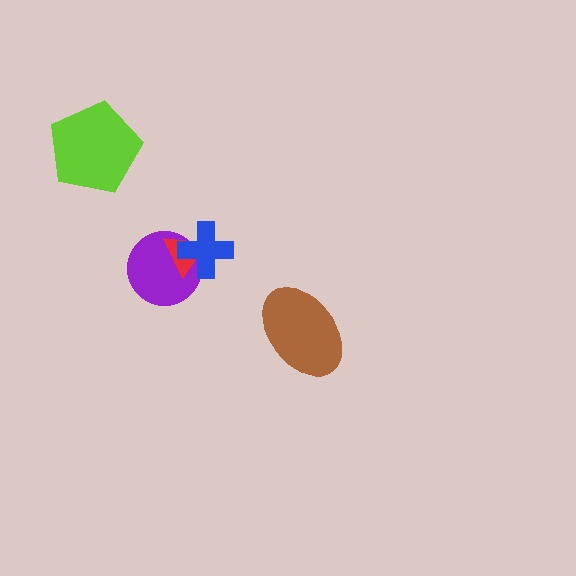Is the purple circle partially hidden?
Yes, it is partially covered by another shape.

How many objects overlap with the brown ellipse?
0 objects overlap with the brown ellipse.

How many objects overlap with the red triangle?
2 objects overlap with the red triangle.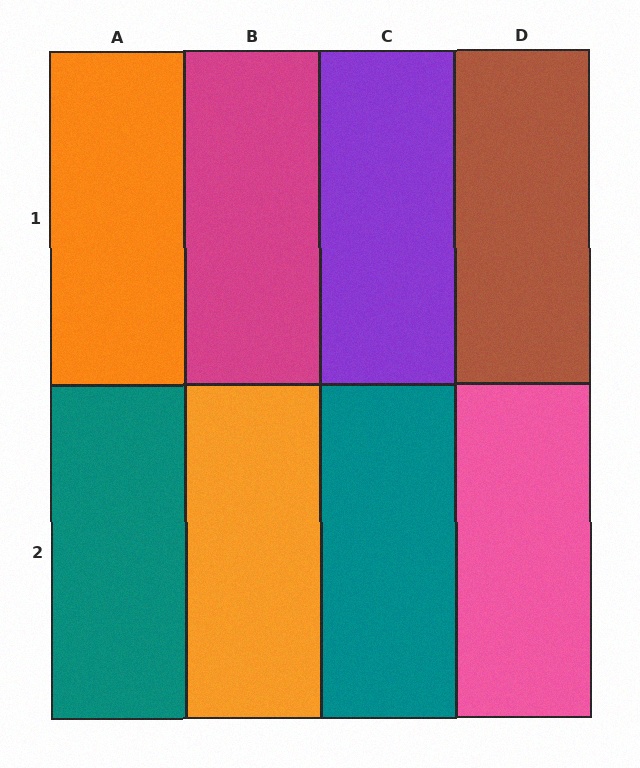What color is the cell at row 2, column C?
Teal.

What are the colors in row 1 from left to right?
Orange, magenta, purple, brown.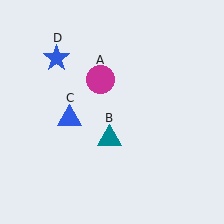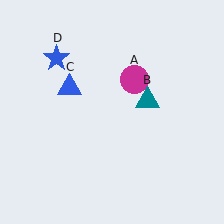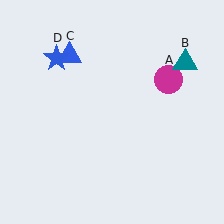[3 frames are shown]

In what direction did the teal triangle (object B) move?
The teal triangle (object B) moved up and to the right.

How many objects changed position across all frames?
3 objects changed position: magenta circle (object A), teal triangle (object B), blue triangle (object C).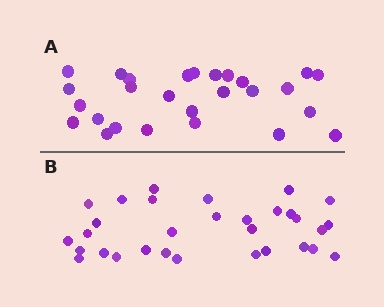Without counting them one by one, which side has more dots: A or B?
Region B (the bottom region) has more dots.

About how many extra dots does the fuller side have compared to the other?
Region B has about 4 more dots than region A.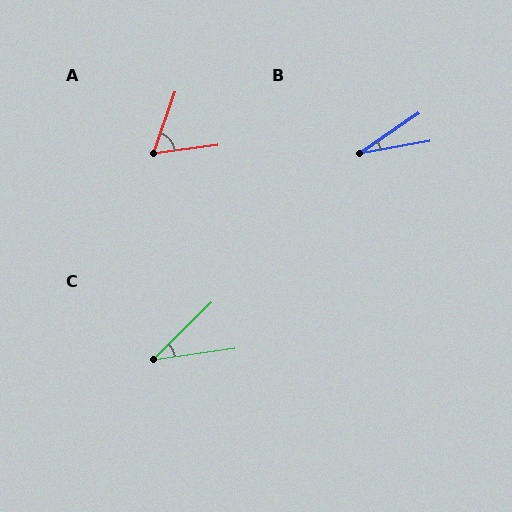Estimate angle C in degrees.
Approximately 36 degrees.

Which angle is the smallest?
B, at approximately 24 degrees.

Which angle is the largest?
A, at approximately 63 degrees.